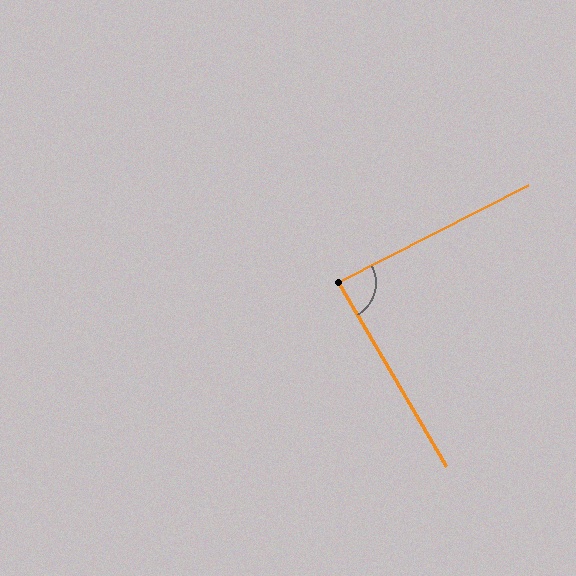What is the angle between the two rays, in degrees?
Approximately 87 degrees.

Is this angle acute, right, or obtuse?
It is approximately a right angle.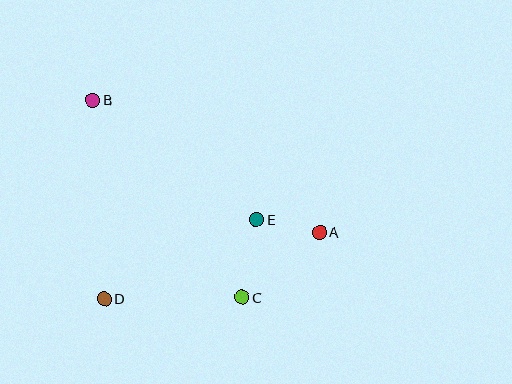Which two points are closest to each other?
Points A and E are closest to each other.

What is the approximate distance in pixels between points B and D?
The distance between B and D is approximately 199 pixels.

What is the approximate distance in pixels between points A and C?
The distance between A and C is approximately 101 pixels.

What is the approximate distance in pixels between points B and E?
The distance between B and E is approximately 203 pixels.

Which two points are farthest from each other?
Points A and B are farthest from each other.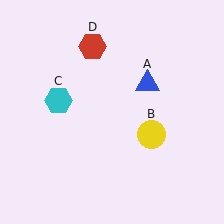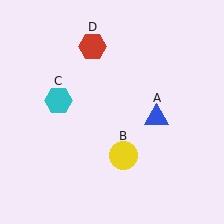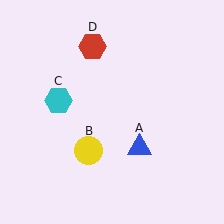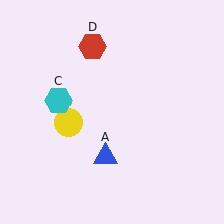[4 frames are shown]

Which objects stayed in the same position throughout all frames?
Cyan hexagon (object C) and red hexagon (object D) remained stationary.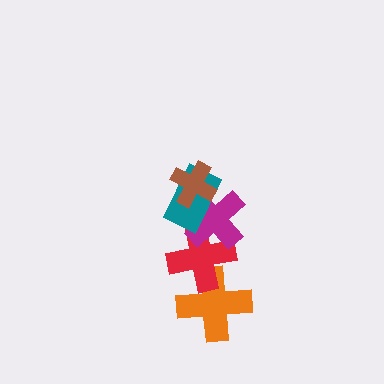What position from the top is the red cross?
The red cross is 4th from the top.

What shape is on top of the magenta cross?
The teal rectangle is on top of the magenta cross.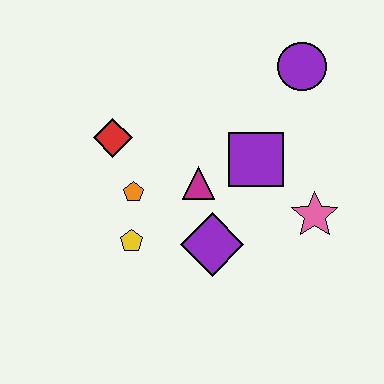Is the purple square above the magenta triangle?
Yes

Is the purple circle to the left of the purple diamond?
No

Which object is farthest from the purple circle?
The yellow pentagon is farthest from the purple circle.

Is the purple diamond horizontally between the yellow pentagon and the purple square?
Yes